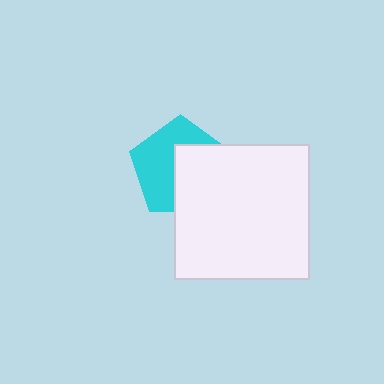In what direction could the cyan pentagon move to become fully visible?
The cyan pentagon could move toward the upper-left. That would shift it out from behind the white square entirely.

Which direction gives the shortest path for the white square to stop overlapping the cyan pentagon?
Moving toward the lower-right gives the shortest separation.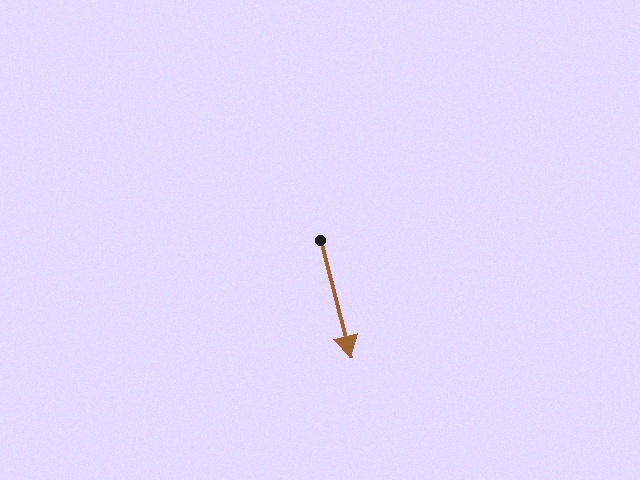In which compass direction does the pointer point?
South.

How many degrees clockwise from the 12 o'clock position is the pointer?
Approximately 165 degrees.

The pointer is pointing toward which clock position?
Roughly 6 o'clock.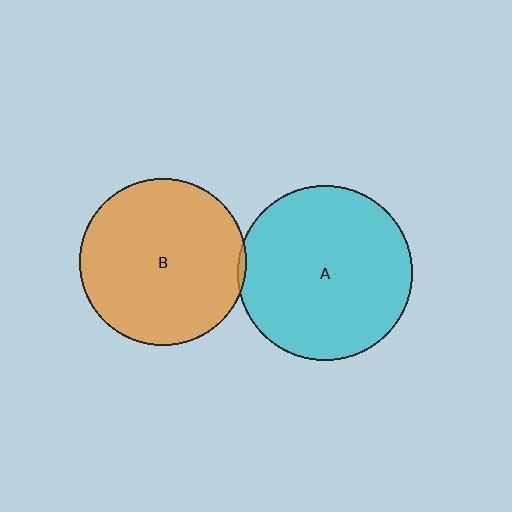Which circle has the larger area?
Circle A (cyan).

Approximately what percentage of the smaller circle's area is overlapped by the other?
Approximately 5%.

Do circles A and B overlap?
Yes.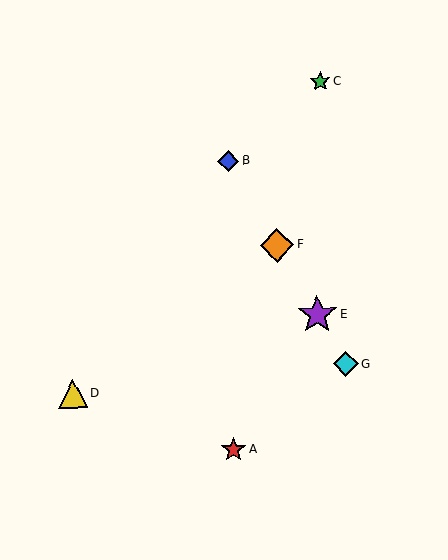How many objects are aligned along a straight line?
4 objects (B, E, F, G) are aligned along a straight line.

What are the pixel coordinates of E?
Object E is at (317, 315).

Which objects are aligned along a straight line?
Objects B, E, F, G are aligned along a straight line.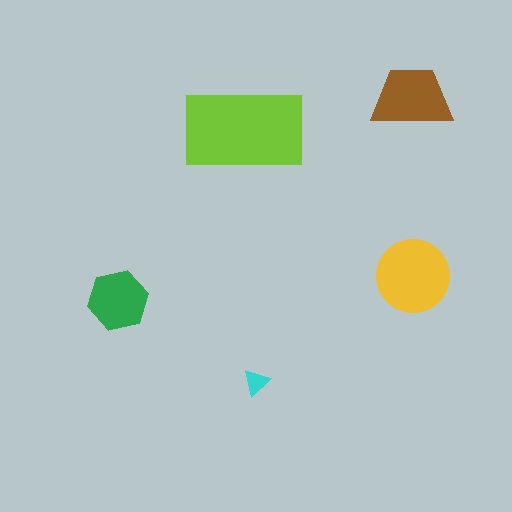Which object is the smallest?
The cyan triangle.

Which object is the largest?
The lime rectangle.